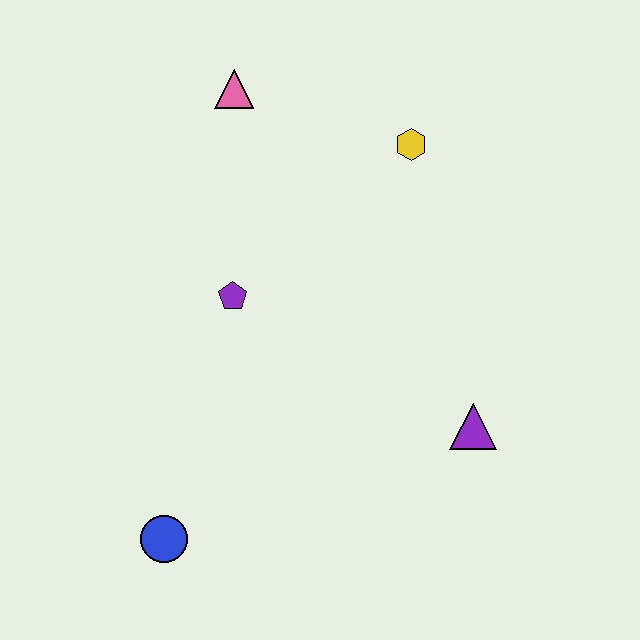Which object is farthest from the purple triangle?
The pink triangle is farthest from the purple triangle.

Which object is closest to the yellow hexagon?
The pink triangle is closest to the yellow hexagon.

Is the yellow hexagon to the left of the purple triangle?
Yes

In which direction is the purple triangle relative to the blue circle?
The purple triangle is to the right of the blue circle.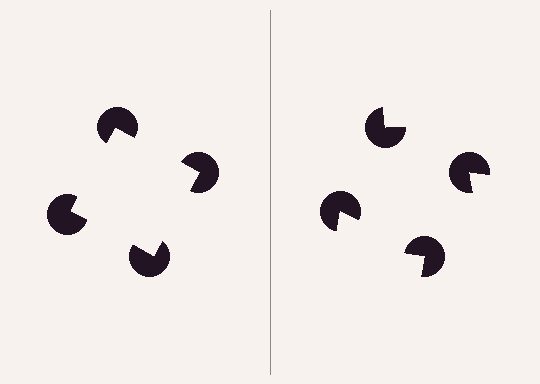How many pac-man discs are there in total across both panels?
8 — 4 on each side.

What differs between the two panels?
The pac-man discs are positioned identically on both sides; only the wedge orientations differ. On the left they align to a square; on the right they are misaligned.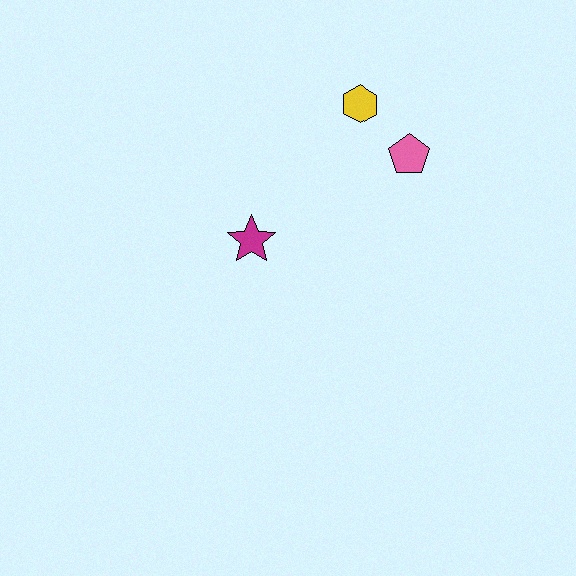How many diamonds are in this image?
There are no diamonds.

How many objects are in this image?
There are 3 objects.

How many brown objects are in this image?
There are no brown objects.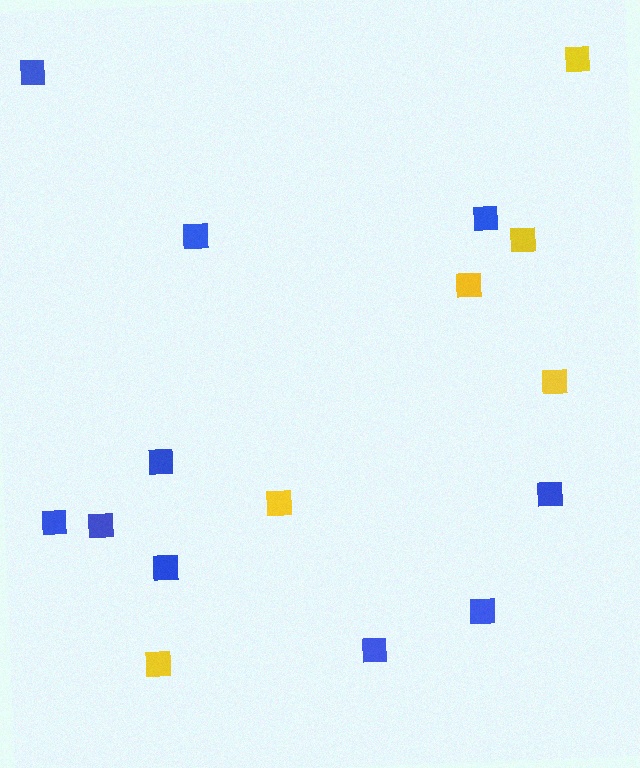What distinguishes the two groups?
There are 2 groups: one group of yellow squares (6) and one group of blue squares (10).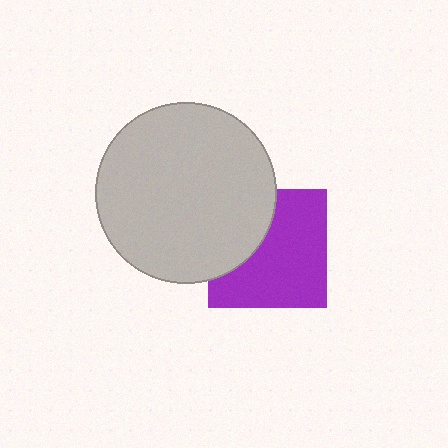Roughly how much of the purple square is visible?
Most of it is visible (roughly 66%).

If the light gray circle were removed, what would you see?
You would see the complete purple square.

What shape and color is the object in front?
The object in front is a light gray circle.